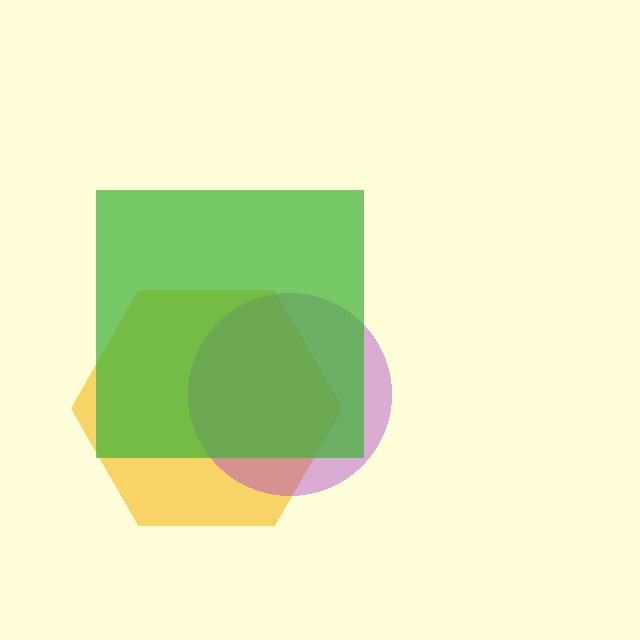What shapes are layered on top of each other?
The layered shapes are: a yellow hexagon, a purple circle, a green square.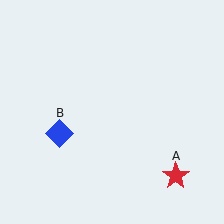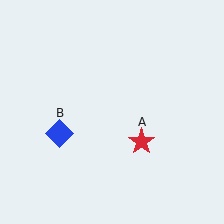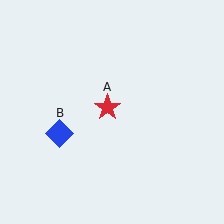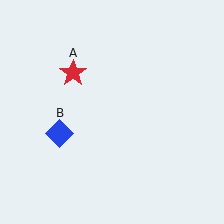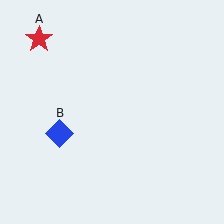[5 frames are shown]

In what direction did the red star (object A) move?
The red star (object A) moved up and to the left.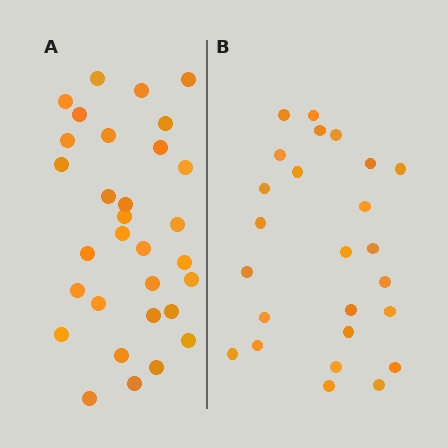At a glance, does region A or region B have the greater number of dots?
Region A (the left region) has more dots.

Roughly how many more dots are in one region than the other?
Region A has about 6 more dots than region B.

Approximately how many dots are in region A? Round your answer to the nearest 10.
About 30 dots. (The exact count is 31, which rounds to 30.)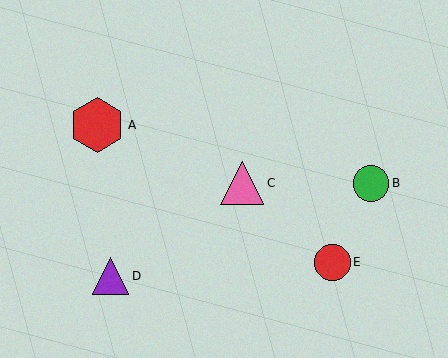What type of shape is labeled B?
Shape B is a green circle.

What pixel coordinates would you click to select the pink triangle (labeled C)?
Click at (242, 183) to select the pink triangle C.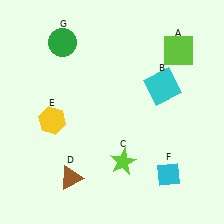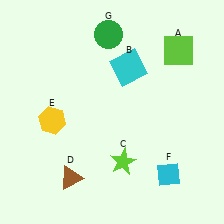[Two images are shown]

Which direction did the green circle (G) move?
The green circle (G) moved right.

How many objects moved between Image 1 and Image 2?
2 objects moved between the two images.